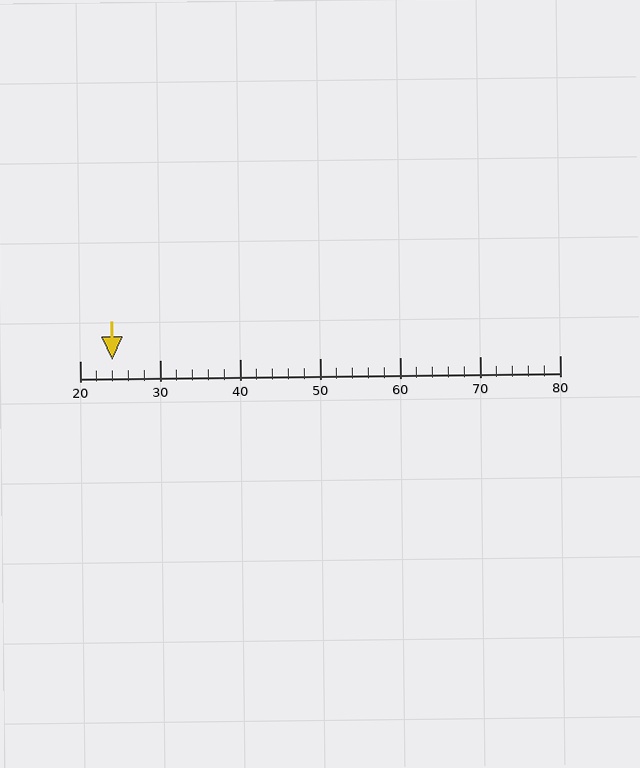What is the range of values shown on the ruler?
The ruler shows values from 20 to 80.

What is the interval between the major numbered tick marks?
The major tick marks are spaced 10 units apart.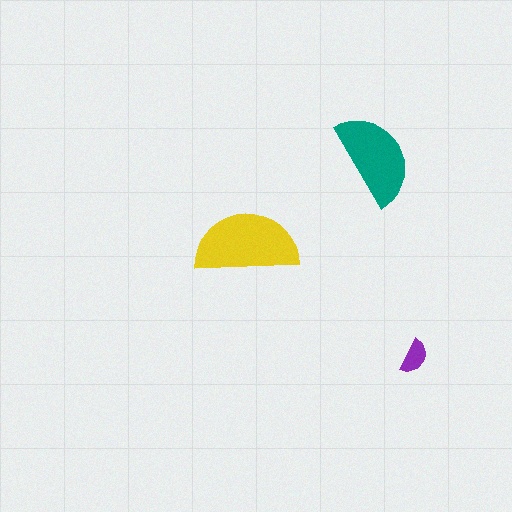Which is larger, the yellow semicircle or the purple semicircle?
The yellow one.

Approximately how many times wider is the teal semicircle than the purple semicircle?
About 2.5 times wider.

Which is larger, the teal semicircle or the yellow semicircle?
The yellow one.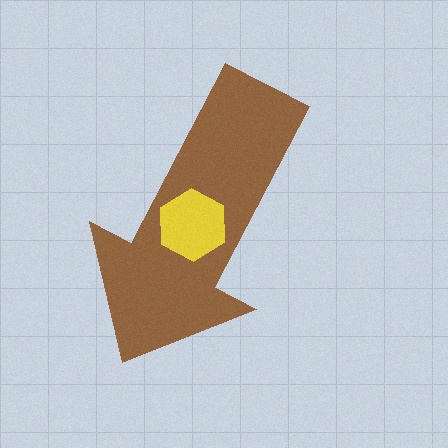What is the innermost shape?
The yellow hexagon.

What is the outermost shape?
The brown arrow.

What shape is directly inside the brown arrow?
The yellow hexagon.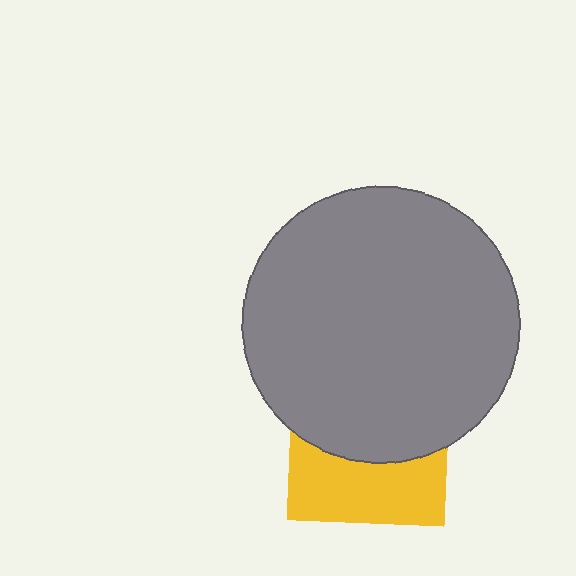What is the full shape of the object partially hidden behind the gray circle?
The partially hidden object is a yellow square.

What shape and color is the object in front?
The object in front is a gray circle.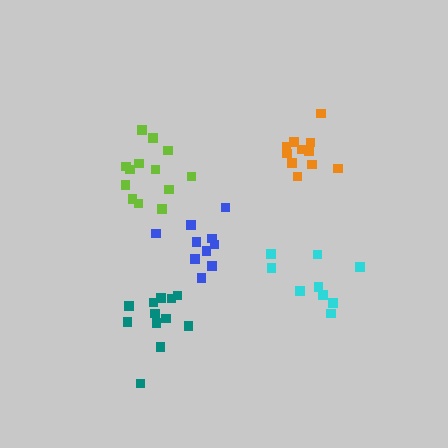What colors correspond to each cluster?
The clusters are colored: cyan, blue, lime, orange, teal.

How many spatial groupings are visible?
There are 5 spatial groupings.